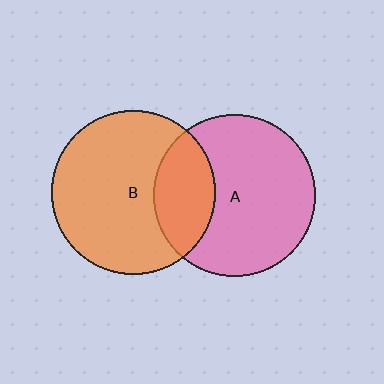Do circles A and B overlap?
Yes.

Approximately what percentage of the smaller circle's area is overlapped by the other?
Approximately 25%.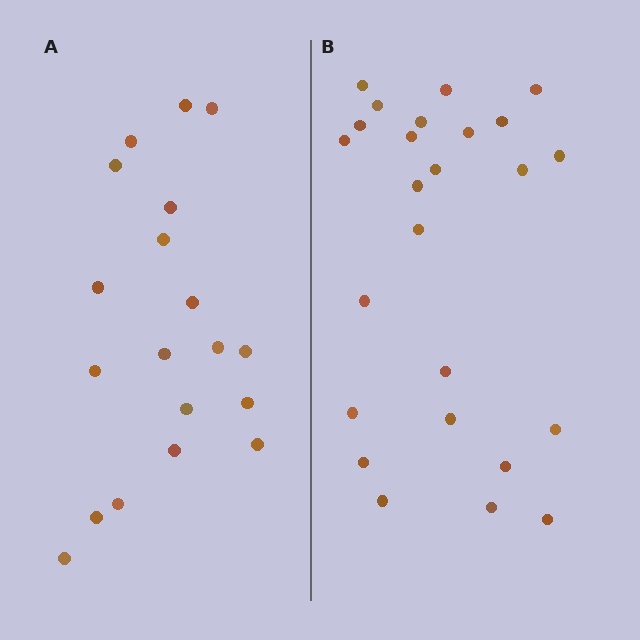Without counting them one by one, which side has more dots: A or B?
Region B (the right region) has more dots.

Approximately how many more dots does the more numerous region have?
Region B has about 6 more dots than region A.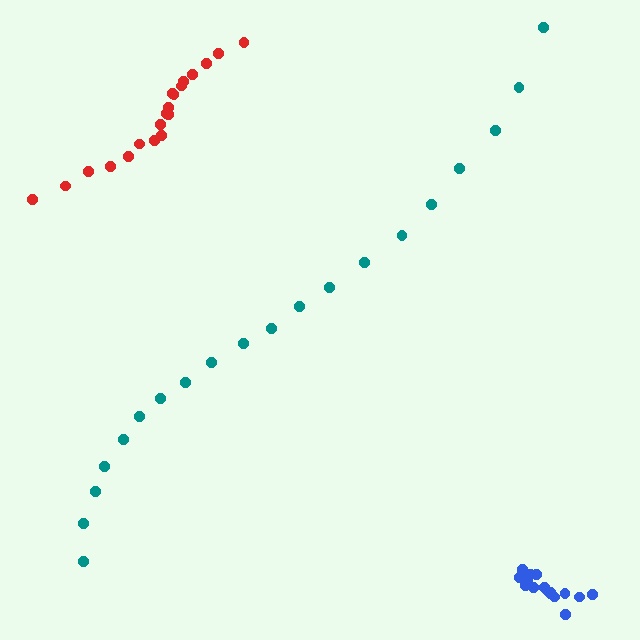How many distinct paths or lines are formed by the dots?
There are 3 distinct paths.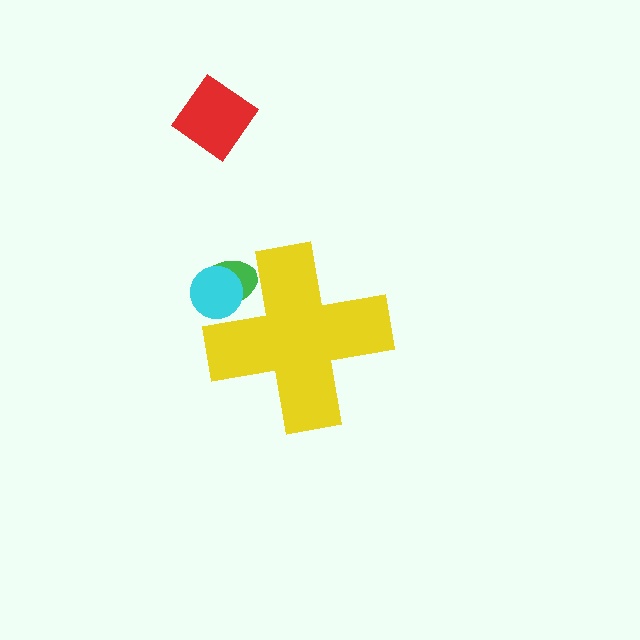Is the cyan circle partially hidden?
Yes, the cyan circle is partially hidden behind the yellow cross.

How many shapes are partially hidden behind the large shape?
2 shapes are partially hidden.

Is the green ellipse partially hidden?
Yes, the green ellipse is partially hidden behind the yellow cross.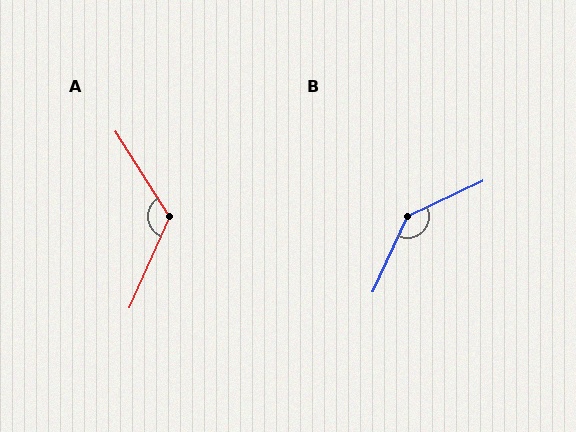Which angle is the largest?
B, at approximately 140 degrees.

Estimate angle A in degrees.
Approximately 124 degrees.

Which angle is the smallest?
A, at approximately 124 degrees.